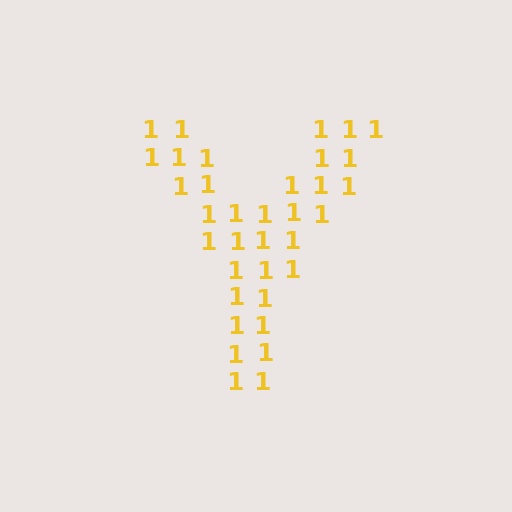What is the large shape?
The large shape is the letter Y.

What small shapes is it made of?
It is made of small digit 1's.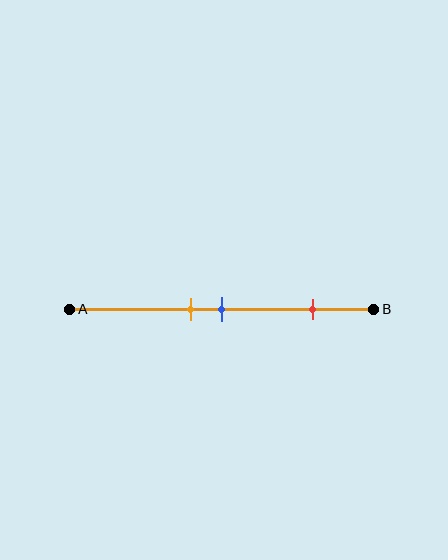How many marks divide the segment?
There are 3 marks dividing the segment.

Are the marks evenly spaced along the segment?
No, the marks are not evenly spaced.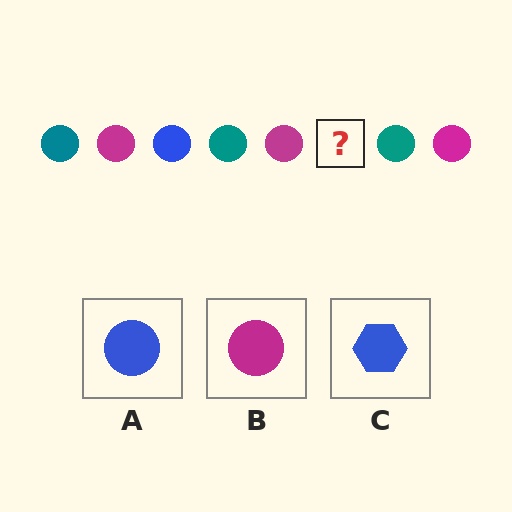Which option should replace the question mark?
Option A.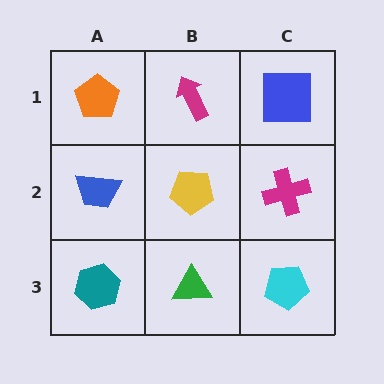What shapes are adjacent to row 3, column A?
A blue trapezoid (row 2, column A), a green triangle (row 3, column B).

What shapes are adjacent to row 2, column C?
A blue square (row 1, column C), a cyan pentagon (row 3, column C), a yellow pentagon (row 2, column B).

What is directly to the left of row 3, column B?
A teal hexagon.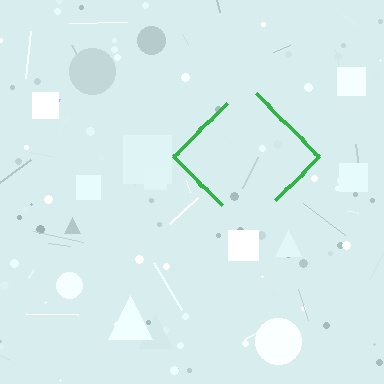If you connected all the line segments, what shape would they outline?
They would outline a diamond.